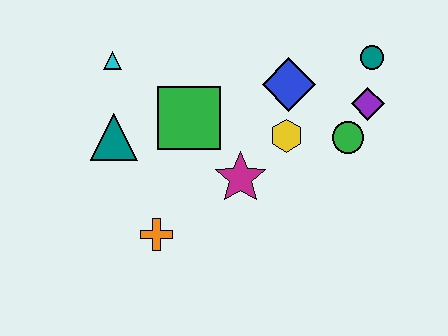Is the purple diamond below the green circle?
No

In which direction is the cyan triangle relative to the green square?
The cyan triangle is to the left of the green square.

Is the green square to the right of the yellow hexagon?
No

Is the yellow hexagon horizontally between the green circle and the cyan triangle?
Yes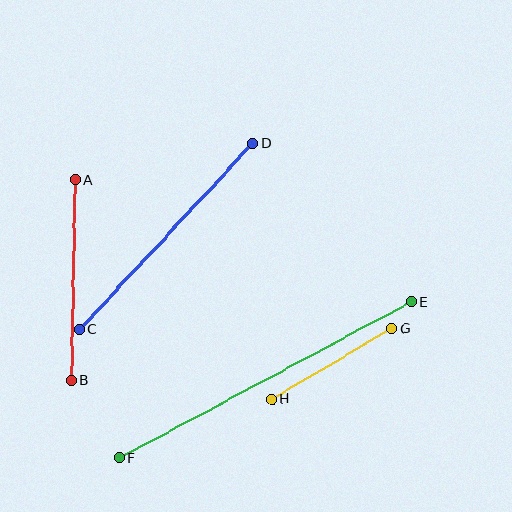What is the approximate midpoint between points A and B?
The midpoint is at approximately (73, 280) pixels.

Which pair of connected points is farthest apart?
Points E and F are farthest apart.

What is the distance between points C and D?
The distance is approximately 254 pixels.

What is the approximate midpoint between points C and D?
The midpoint is at approximately (166, 236) pixels.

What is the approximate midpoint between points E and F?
The midpoint is at approximately (265, 380) pixels.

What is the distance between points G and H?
The distance is approximately 139 pixels.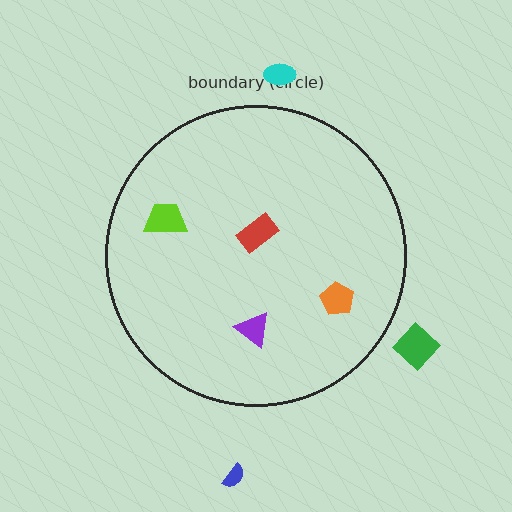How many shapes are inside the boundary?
4 inside, 3 outside.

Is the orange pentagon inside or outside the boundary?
Inside.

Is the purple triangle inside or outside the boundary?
Inside.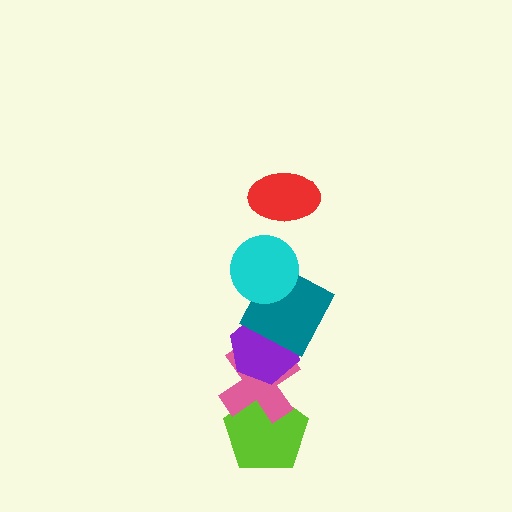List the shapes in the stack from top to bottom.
From top to bottom: the red ellipse, the cyan circle, the teal square, the purple hexagon, the pink cross, the lime pentagon.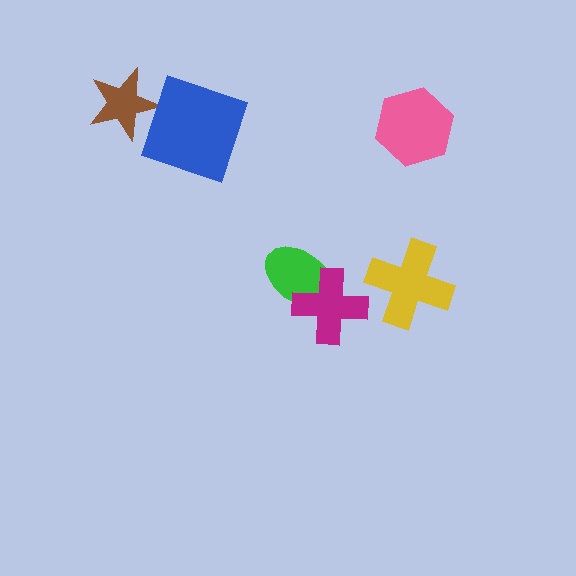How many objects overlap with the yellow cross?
0 objects overlap with the yellow cross.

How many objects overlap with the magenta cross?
1 object overlaps with the magenta cross.